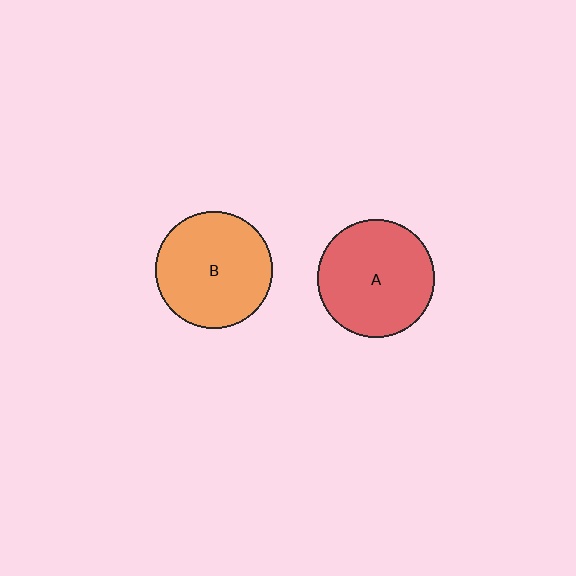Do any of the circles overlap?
No, none of the circles overlap.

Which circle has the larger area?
Circle A (red).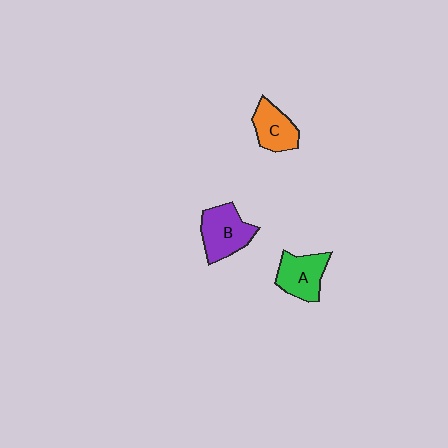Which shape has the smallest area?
Shape C (orange).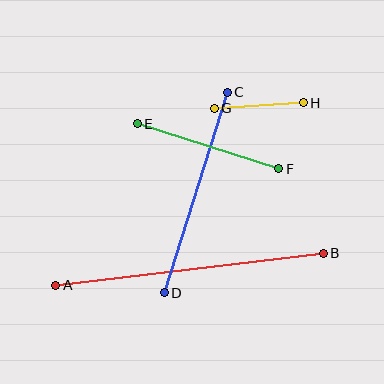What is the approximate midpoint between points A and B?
The midpoint is at approximately (189, 269) pixels.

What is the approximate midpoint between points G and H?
The midpoint is at approximately (259, 106) pixels.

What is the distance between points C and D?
The distance is approximately 210 pixels.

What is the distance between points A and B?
The distance is approximately 269 pixels.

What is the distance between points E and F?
The distance is approximately 148 pixels.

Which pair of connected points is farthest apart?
Points A and B are farthest apart.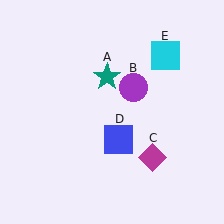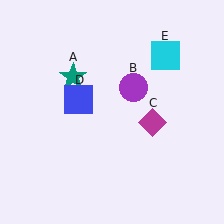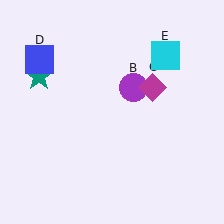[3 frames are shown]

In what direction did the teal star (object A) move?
The teal star (object A) moved left.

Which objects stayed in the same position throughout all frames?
Purple circle (object B) and cyan square (object E) remained stationary.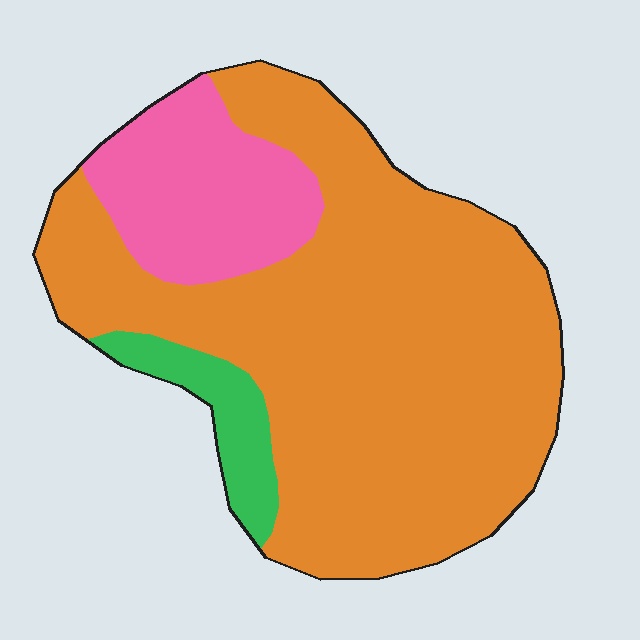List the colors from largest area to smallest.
From largest to smallest: orange, pink, green.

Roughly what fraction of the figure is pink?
Pink takes up about one sixth (1/6) of the figure.